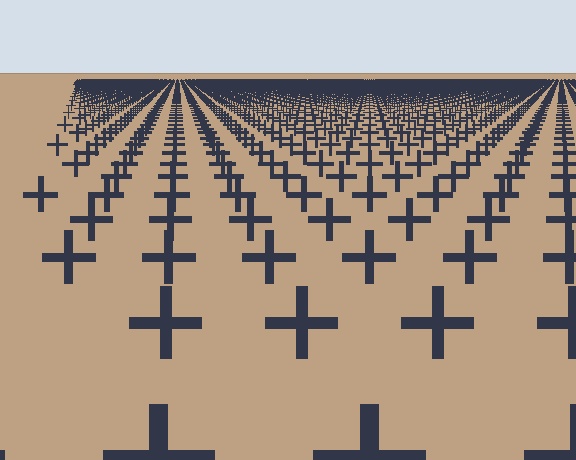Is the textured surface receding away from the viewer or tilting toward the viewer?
The surface is receding away from the viewer. Texture elements get smaller and denser toward the top.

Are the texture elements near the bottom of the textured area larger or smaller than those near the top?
Larger. Near the bottom, elements are closer to the viewer and appear at a bigger on-screen size.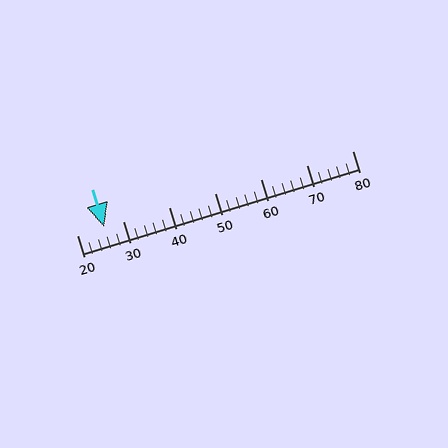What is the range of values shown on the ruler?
The ruler shows values from 20 to 80.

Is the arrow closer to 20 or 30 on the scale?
The arrow is closer to 30.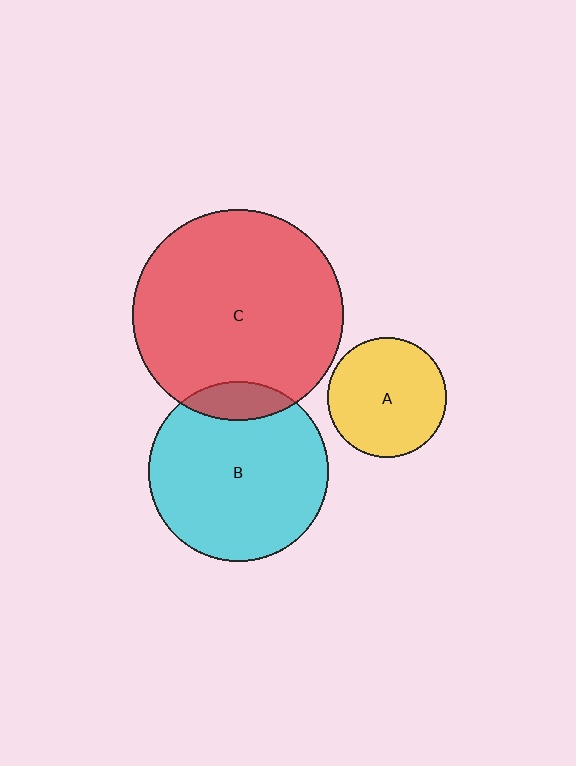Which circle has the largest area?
Circle C (red).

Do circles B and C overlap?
Yes.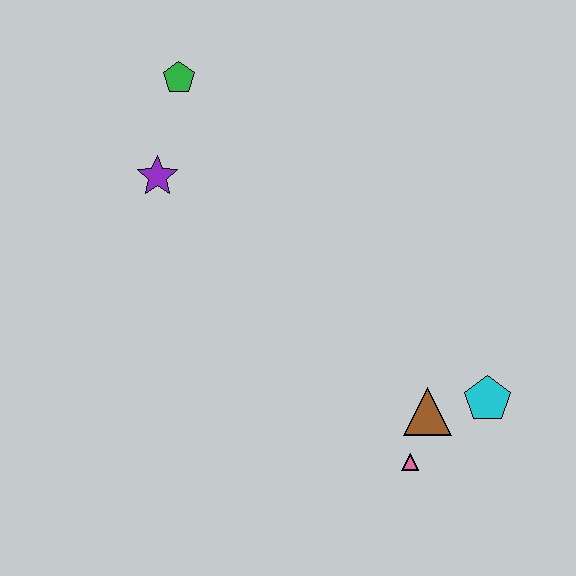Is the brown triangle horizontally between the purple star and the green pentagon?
No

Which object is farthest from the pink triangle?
The green pentagon is farthest from the pink triangle.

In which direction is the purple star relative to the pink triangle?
The purple star is above the pink triangle.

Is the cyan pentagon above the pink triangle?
Yes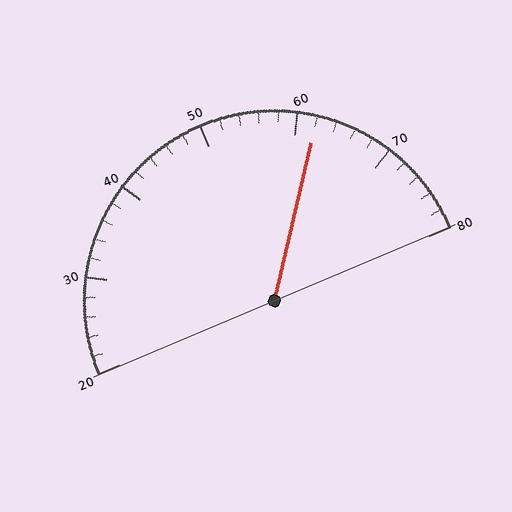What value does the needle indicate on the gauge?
The needle indicates approximately 62.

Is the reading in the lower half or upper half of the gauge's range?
The reading is in the upper half of the range (20 to 80).